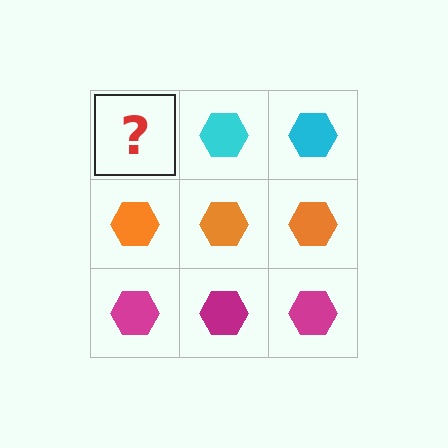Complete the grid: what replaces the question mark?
The question mark should be replaced with a cyan hexagon.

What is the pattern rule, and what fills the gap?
The rule is that each row has a consistent color. The gap should be filled with a cyan hexagon.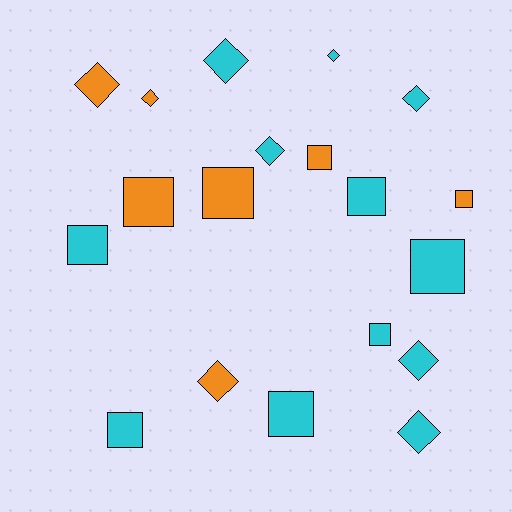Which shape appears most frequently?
Square, with 10 objects.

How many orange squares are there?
There are 4 orange squares.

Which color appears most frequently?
Cyan, with 12 objects.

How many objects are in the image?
There are 19 objects.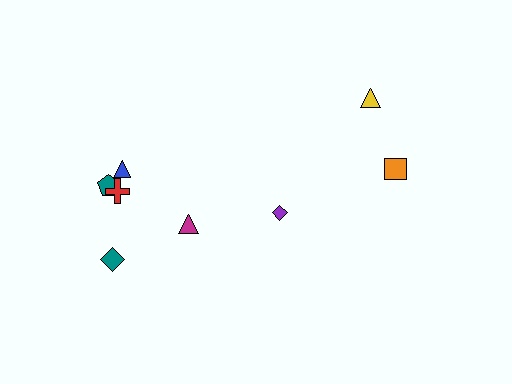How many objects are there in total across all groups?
There are 8 objects.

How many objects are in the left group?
There are 5 objects.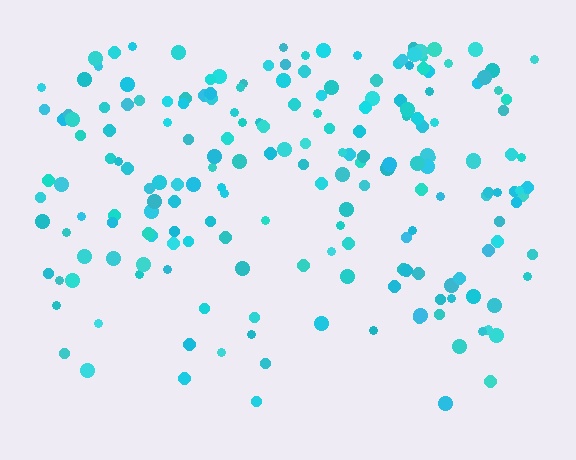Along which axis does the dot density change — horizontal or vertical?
Vertical.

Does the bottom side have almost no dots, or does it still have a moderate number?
Still a moderate number, just noticeably fewer than the top.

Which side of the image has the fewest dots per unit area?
The bottom.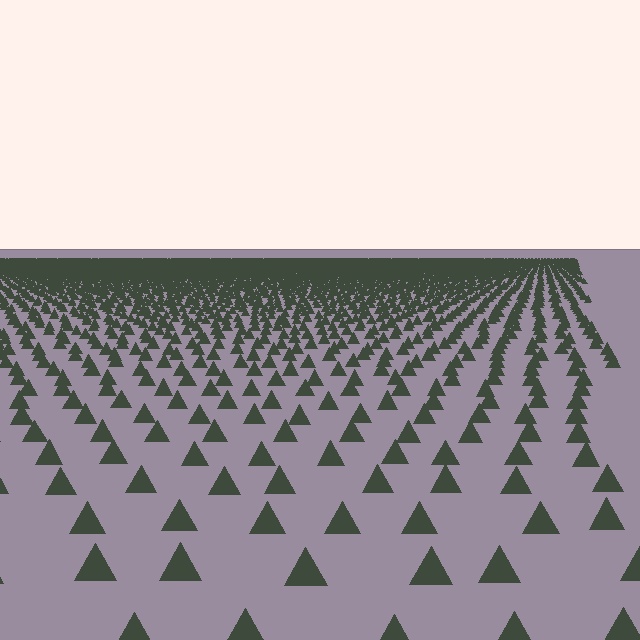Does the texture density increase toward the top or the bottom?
Density increases toward the top.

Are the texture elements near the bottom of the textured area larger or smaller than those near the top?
Larger. Near the bottom, elements are closer to the viewer and appear at a bigger on-screen size.